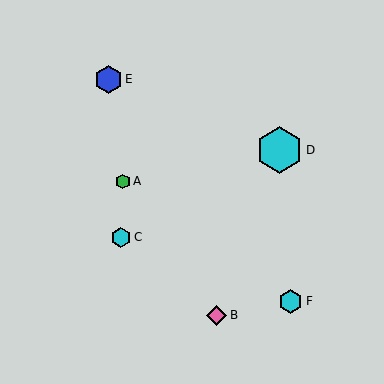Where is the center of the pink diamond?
The center of the pink diamond is at (216, 315).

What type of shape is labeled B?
Shape B is a pink diamond.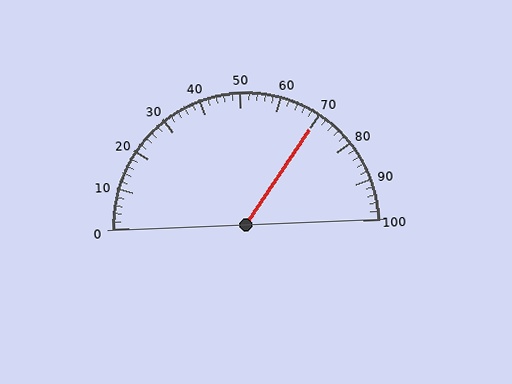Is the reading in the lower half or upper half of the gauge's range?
The reading is in the upper half of the range (0 to 100).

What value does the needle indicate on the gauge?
The needle indicates approximately 70.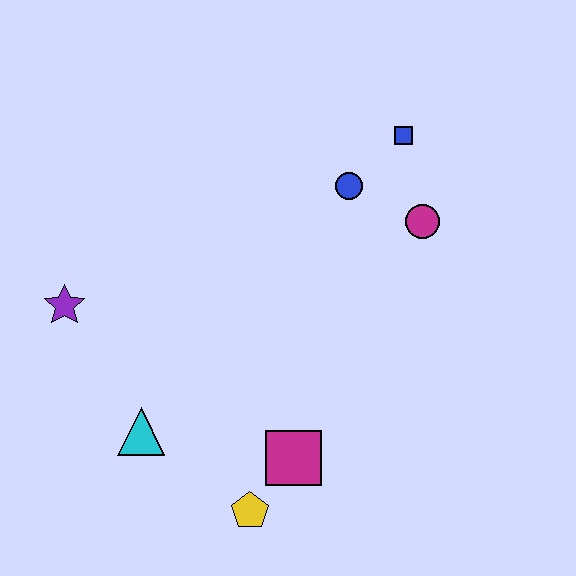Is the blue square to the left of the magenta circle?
Yes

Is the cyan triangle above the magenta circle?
No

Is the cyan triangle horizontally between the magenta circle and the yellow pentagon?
No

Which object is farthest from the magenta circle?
The purple star is farthest from the magenta circle.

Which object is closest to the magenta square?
The yellow pentagon is closest to the magenta square.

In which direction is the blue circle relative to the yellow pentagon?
The blue circle is above the yellow pentagon.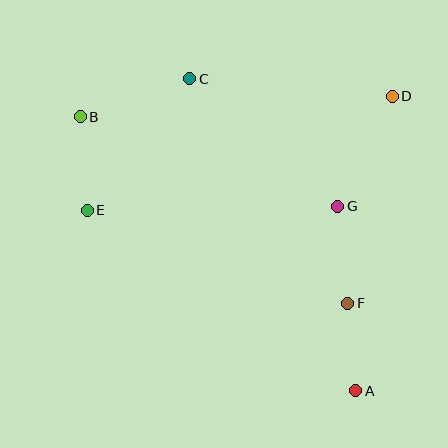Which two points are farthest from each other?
Points A and B are farthest from each other.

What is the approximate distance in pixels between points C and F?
The distance between C and F is approximately 275 pixels.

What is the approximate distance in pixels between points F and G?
The distance between F and G is approximately 97 pixels.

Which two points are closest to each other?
Points A and F are closest to each other.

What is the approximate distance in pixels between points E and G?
The distance between E and G is approximately 251 pixels.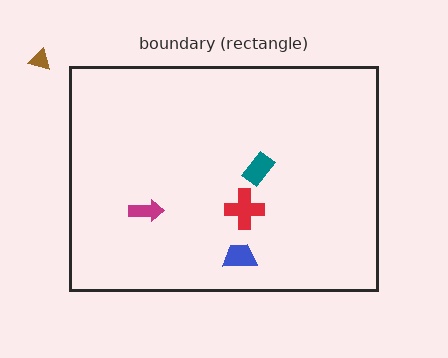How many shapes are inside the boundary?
4 inside, 1 outside.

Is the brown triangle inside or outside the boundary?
Outside.